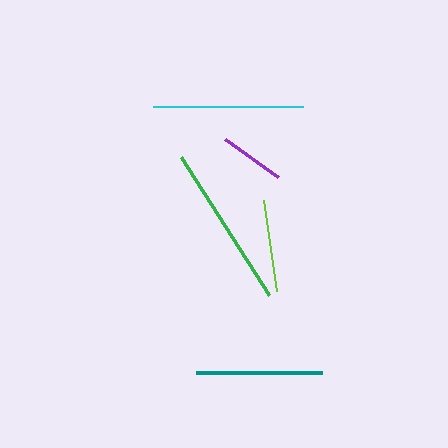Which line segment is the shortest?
The purple line is the shortest at approximately 66 pixels.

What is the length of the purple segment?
The purple segment is approximately 66 pixels long.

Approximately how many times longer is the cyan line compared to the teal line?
The cyan line is approximately 1.2 times the length of the teal line.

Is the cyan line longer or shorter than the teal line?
The cyan line is longer than the teal line.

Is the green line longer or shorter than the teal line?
The green line is longer than the teal line.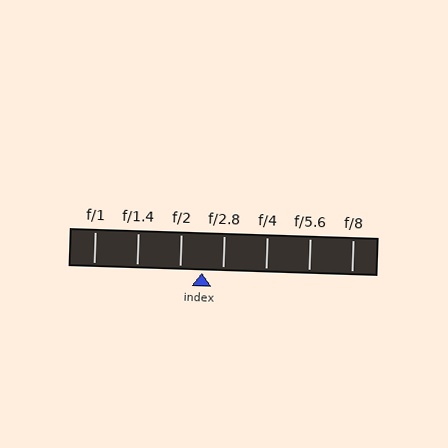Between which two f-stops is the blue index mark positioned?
The index mark is between f/2 and f/2.8.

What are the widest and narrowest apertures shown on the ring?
The widest aperture shown is f/1 and the narrowest is f/8.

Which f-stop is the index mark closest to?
The index mark is closest to f/2.8.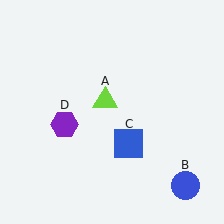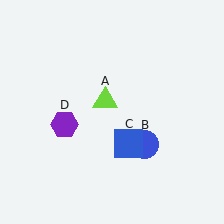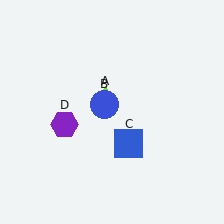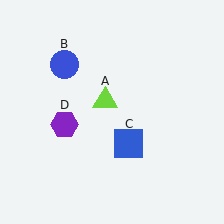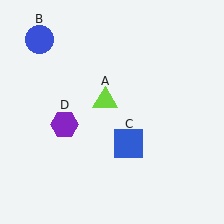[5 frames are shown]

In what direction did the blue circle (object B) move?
The blue circle (object B) moved up and to the left.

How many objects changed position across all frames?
1 object changed position: blue circle (object B).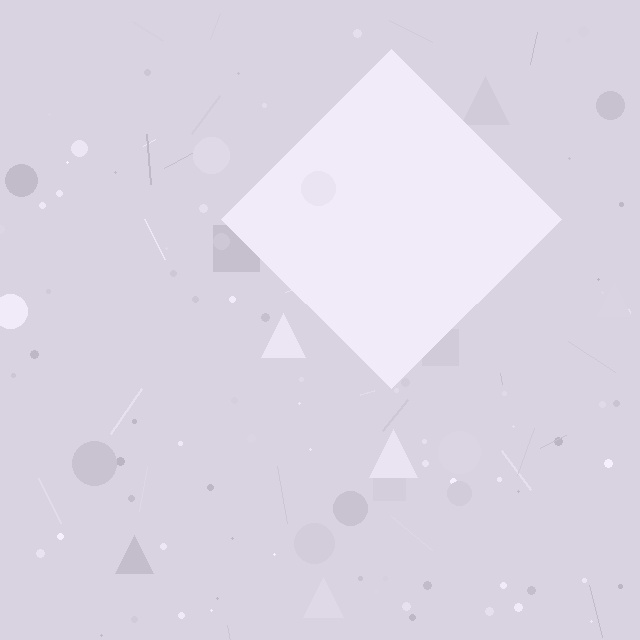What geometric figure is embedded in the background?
A diamond is embedded in the background.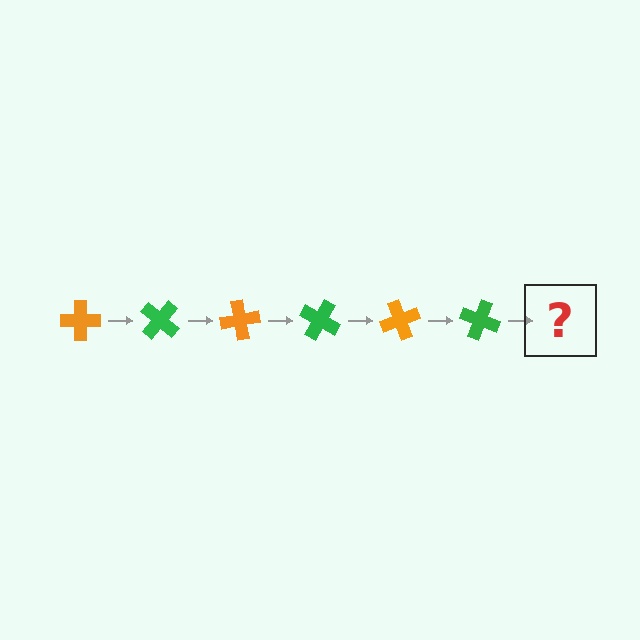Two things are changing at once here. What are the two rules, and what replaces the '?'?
The two rules are that it rotates 40 degrees each step and the color cycles through orange and green. The '?' should be an orange cross, rotated 240 degrees from the start.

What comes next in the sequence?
The next element should be an orange cross, rotated 240 degrees from the start.